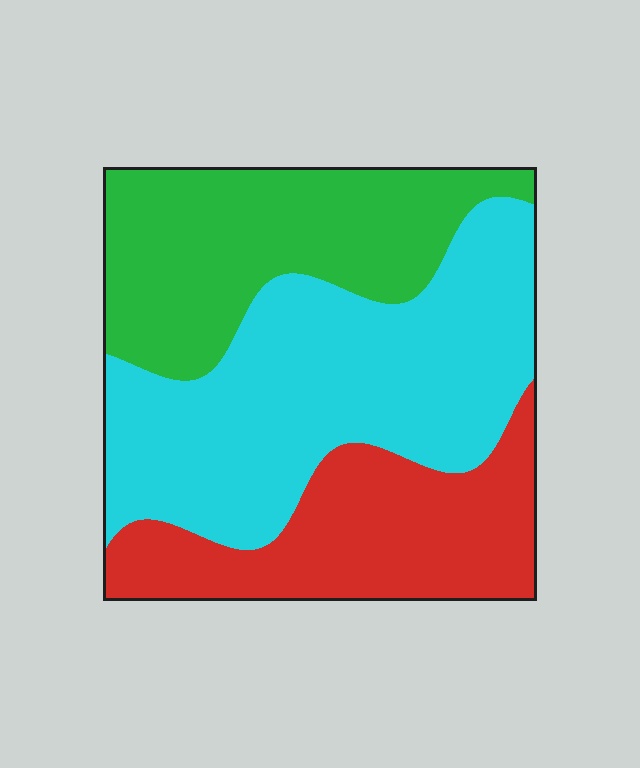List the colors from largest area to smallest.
From largest to smallest: cyan, green, red.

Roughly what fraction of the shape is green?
Green takes up between a sixth and a third of the shape.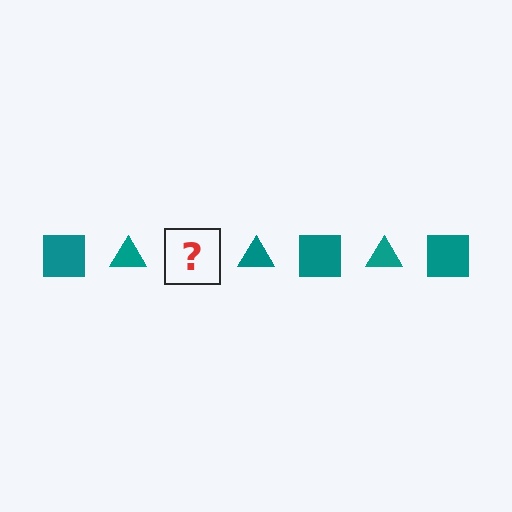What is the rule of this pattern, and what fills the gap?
The rule is that the pattern cycles through square, triangle shapes in teal. The gap should be filled with a teal square.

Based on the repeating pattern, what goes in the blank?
The blank should be a teal square.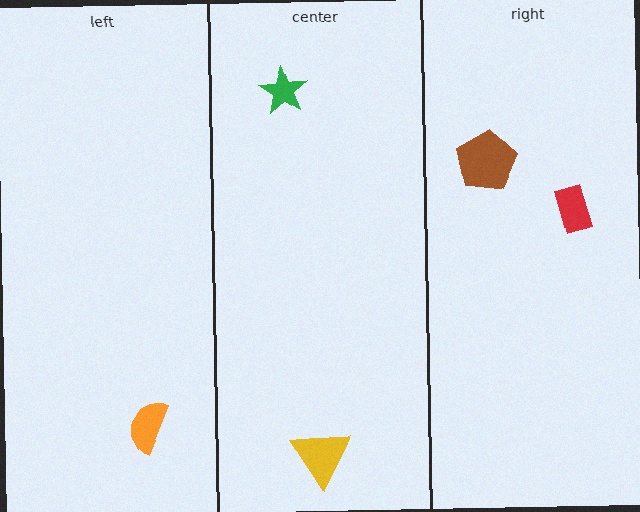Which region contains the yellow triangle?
The center region.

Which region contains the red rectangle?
The right region.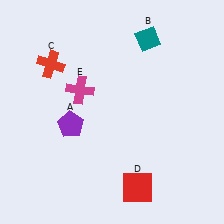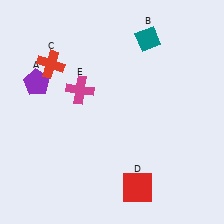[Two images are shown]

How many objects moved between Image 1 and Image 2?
1 object moved between the two images.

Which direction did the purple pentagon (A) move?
The purple pentagon (A) moved up.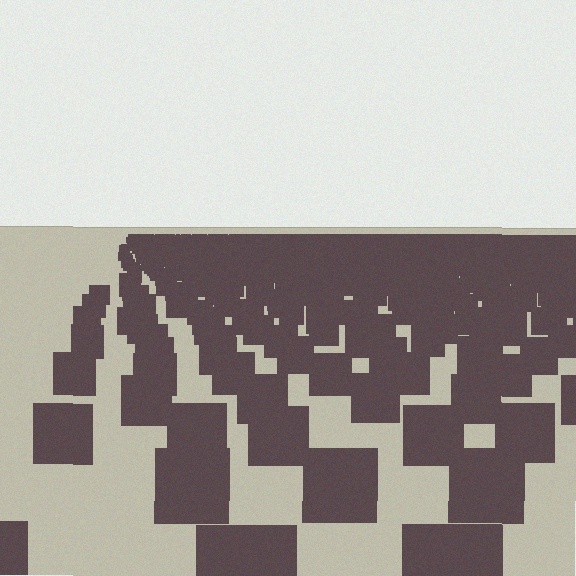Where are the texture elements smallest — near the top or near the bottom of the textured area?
Near the top.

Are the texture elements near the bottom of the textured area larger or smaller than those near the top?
Larger. Near the bottom, elements are closer to the viewer and appear at a bigger on-screen size.